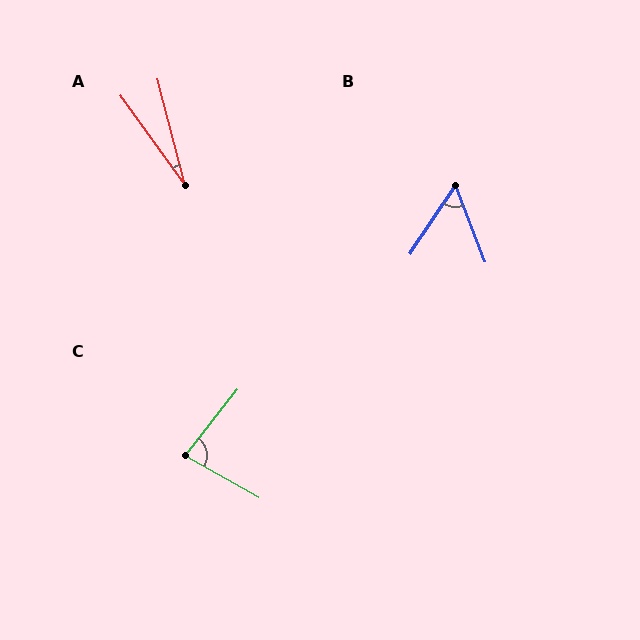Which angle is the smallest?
A, at approximately 21 degrees.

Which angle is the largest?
C, at approximately 81 degrees.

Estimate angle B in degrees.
Approximately 55 degrees.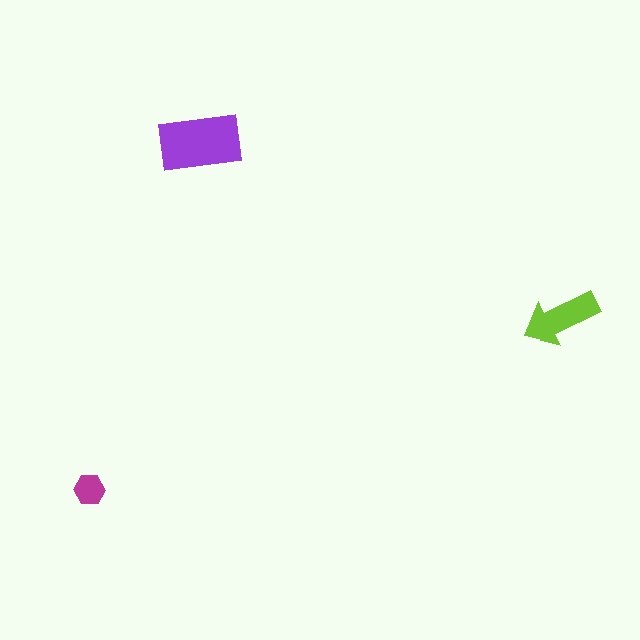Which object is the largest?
The purple rectangle.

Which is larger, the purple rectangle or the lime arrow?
The purple rectangle.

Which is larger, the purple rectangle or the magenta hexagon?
The purple rectangle.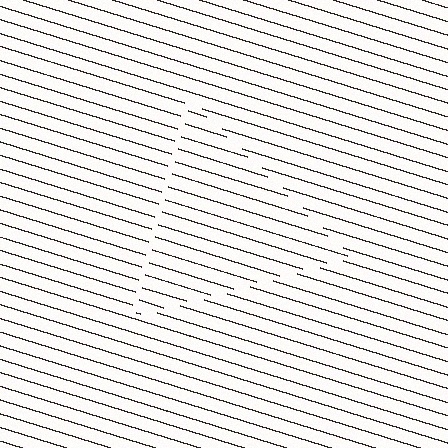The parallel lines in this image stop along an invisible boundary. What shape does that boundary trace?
An illusory triangle. The interior of the shape contains the same grating, shifted by half a period — the contour is defined by the phase discontinuity where line-ends from the inner and outer gratings abut.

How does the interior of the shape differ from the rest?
The interior of the shape contains the same grating, shifted by half a period — the contour is defined by the phase discontinuity where line-ends from the inner and outer gratings abut.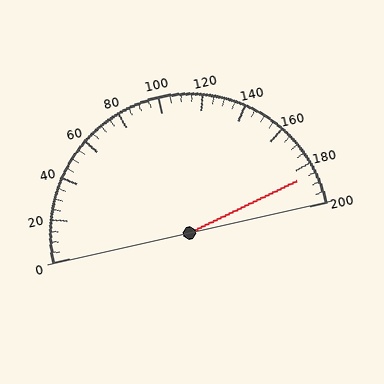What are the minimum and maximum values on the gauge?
The gauge ranges from 0 to 200.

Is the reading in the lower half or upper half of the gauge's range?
The reading is in the upper half of the range (0 to 200).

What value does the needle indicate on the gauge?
The needle indicates approximately 185.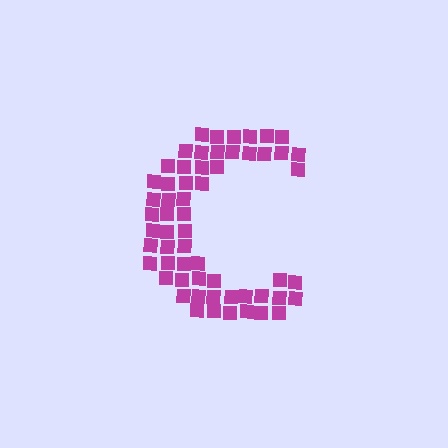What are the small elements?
The small elements are squares.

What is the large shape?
The large shape is the letter C.